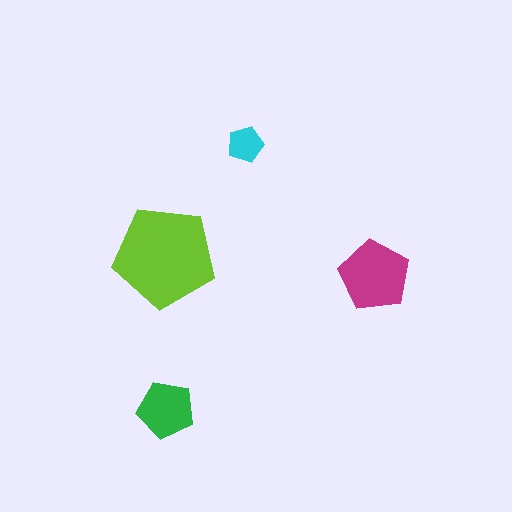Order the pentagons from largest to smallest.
the lime one, the magenta one, the green one, the cyan one.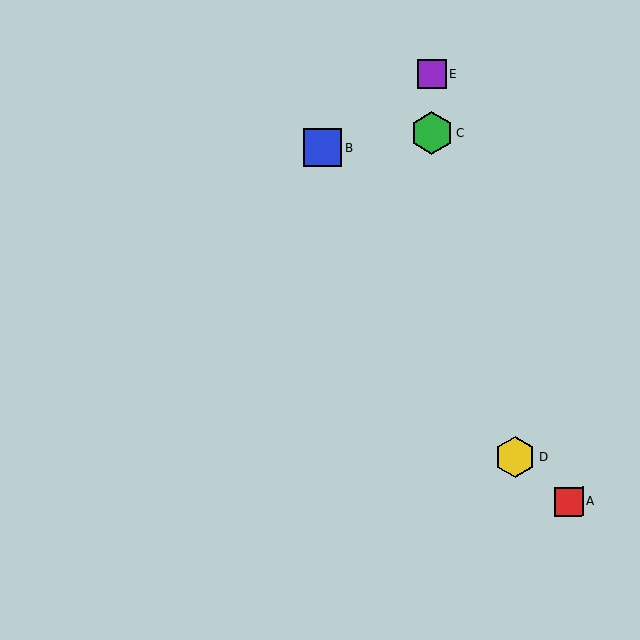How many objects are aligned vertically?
2 objects (C, E) are aligned vertically.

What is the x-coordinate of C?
Object C is at x≈432.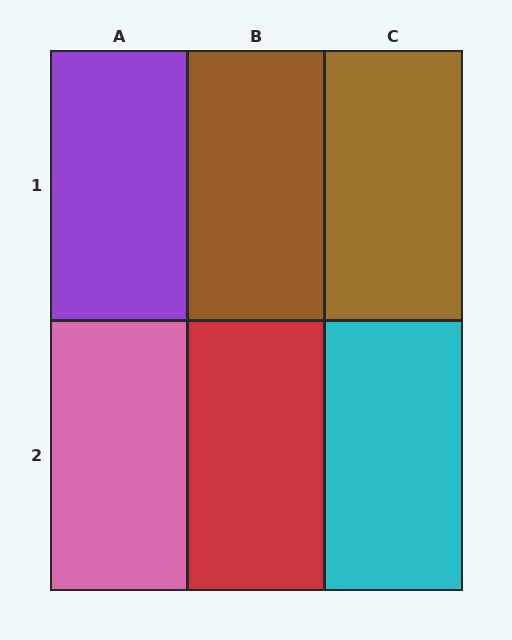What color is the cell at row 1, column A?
Purple.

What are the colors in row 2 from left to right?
Pink, red, cyan.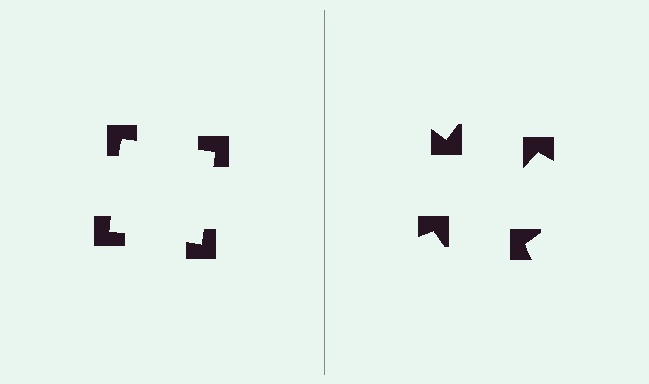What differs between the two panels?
The notched squares are positioned identically on both sides; only the wedge orientations differ. On the left they align to a square; on the right they are misaligned.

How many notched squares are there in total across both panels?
8 — 4 on each side.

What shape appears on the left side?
An illusory square.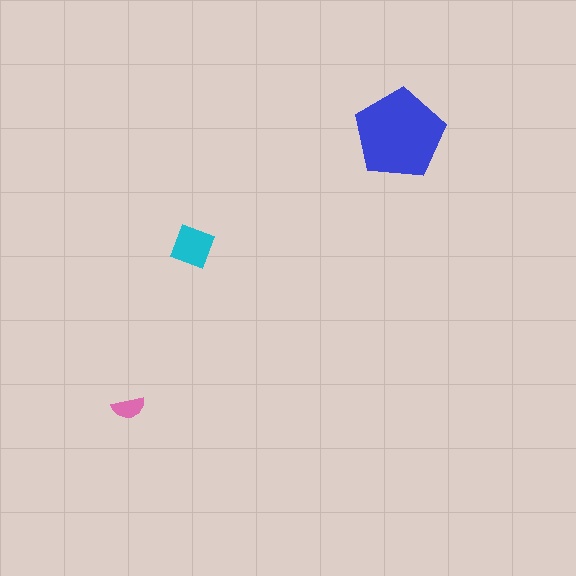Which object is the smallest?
The pink semicircle.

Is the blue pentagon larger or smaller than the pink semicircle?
Larger.